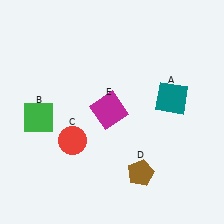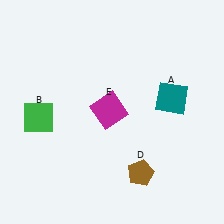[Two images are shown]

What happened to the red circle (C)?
The red circle (C) was removed in Image 2. It was in the bottom-left area of Image 1.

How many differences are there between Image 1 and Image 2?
There is 1 difference between the two images.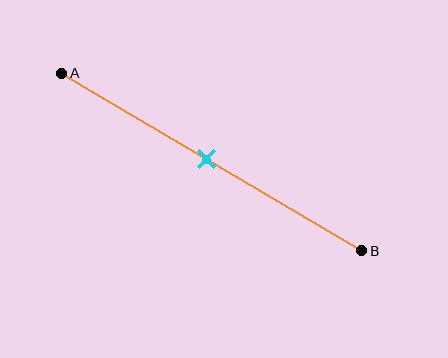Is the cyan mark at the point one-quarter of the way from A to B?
No, the mark is at about 50% from A, not at the 25% one-quarter point.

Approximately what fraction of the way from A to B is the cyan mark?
The cyan mark is approximately 50% of the way from A to B.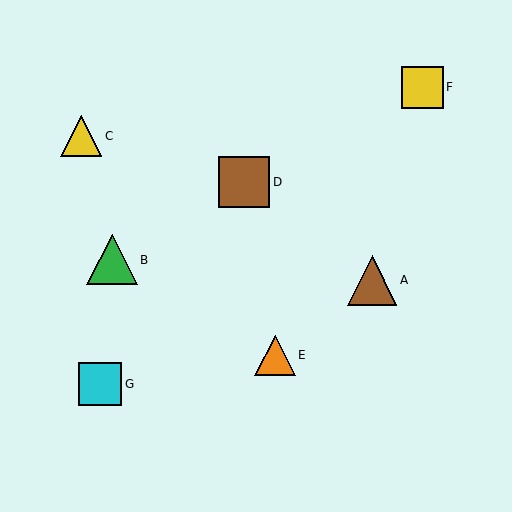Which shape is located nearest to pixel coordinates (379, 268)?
The brown triangle (labeled A) at (372, 280) is nearest to that location.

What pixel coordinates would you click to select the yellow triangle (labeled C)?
Click at (81, 136) to select the yellow triangle C.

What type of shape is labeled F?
Shape F is a yellow square.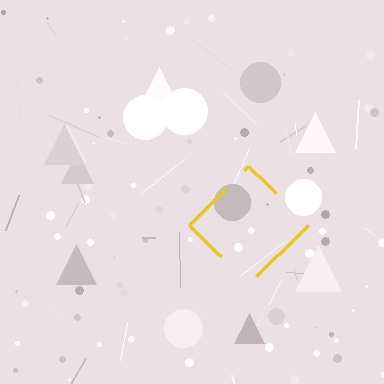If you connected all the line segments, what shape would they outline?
They would outline a diamond.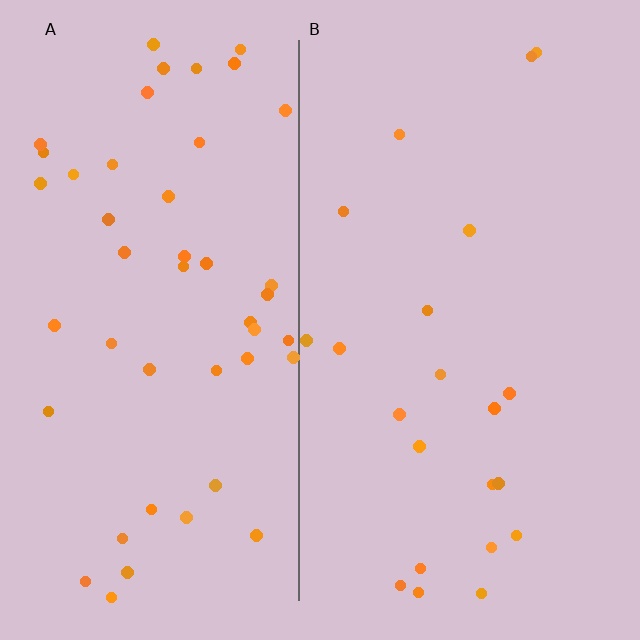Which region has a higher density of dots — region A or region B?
A (the left).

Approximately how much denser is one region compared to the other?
Approximately 2.2× — region A over region B.